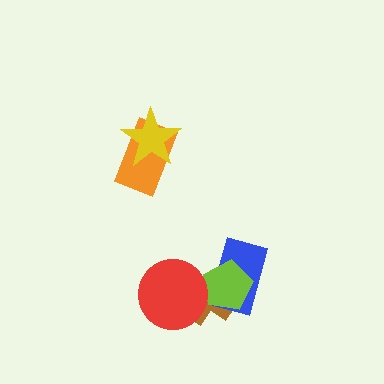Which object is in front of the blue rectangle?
The lime pentagon is in front of the blue rectangle.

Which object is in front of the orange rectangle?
The yellow star is in front of the orange rectangle.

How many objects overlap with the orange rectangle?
1 object overlaps with the orange rectangle.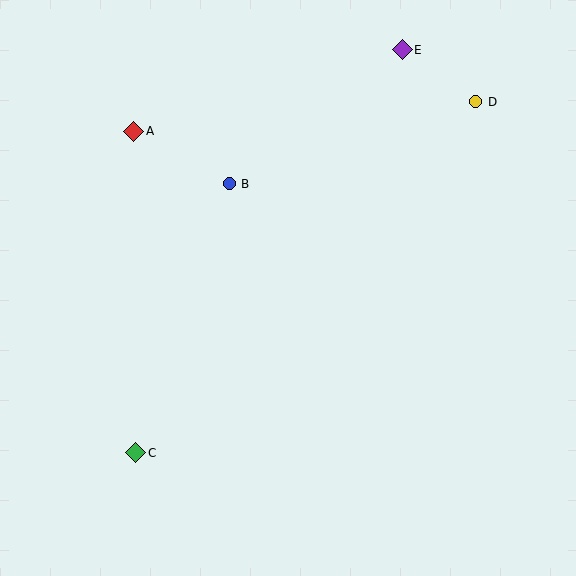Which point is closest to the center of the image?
Point B at (229, 184) is closest to the center.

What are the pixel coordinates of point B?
Point B is at (229, 184).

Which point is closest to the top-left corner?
Point A is closest to the top-left corner.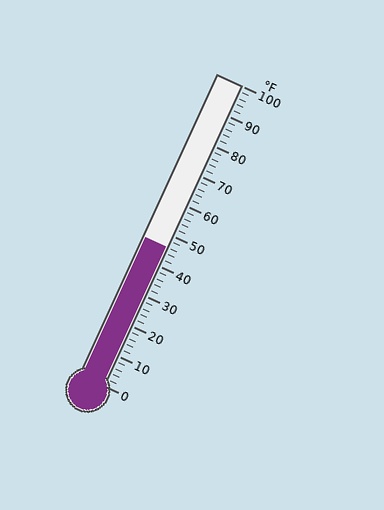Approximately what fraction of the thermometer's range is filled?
The thermometer is filled to approximately 45% of its range.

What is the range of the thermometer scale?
The thermometer scale ranges from 0°F to 100°F.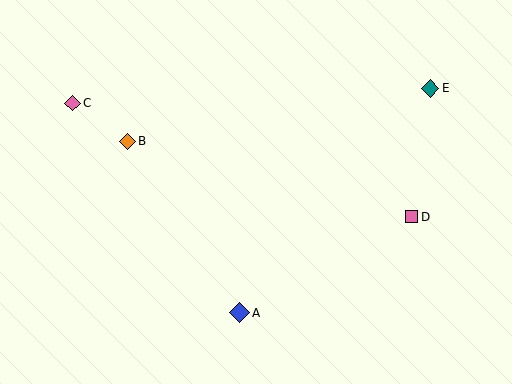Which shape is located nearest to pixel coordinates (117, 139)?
The orange diamond (labeled B) at (127, 141) is nearest to that location.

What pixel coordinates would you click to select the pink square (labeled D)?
Click at (412, 217) to select the pink square D.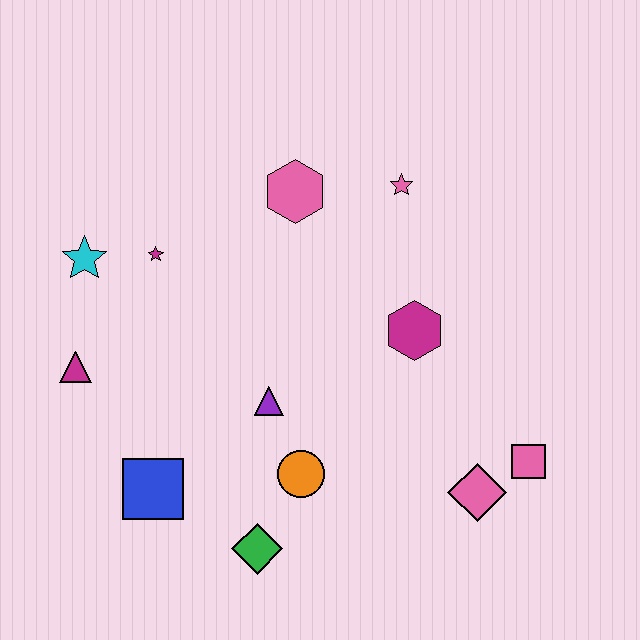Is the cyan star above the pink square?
Yes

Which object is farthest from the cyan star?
The pink square is farthest from the cyan star.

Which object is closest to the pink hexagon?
The pink star is closest to the pink hexagon.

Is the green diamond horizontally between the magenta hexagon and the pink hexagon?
No